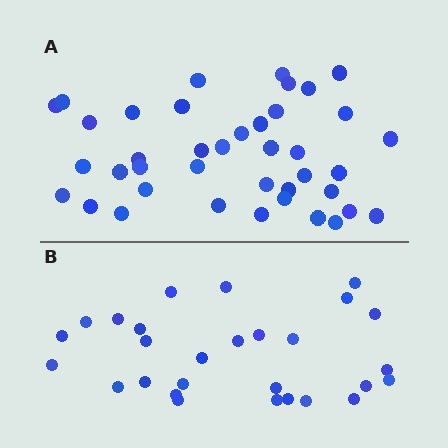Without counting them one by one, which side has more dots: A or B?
Region A (the top region) has more dots.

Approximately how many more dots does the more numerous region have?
Region A has roughly 12 or so more dots than region B.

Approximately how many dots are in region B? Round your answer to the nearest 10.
About 30 dots. (The exact count is 28, which rounds to 30.)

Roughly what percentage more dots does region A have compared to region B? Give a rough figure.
About 45% more.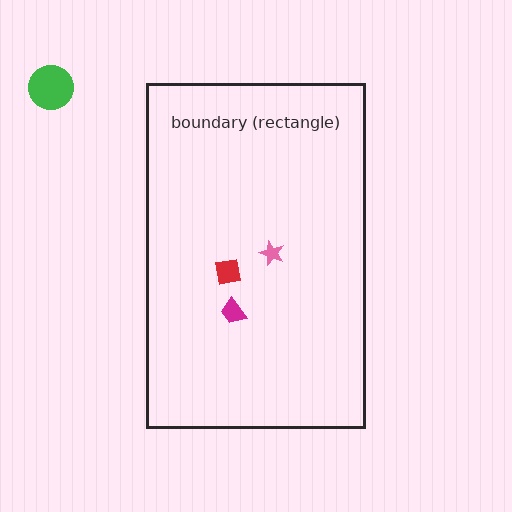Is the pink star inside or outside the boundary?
Inside.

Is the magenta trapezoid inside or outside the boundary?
Inside.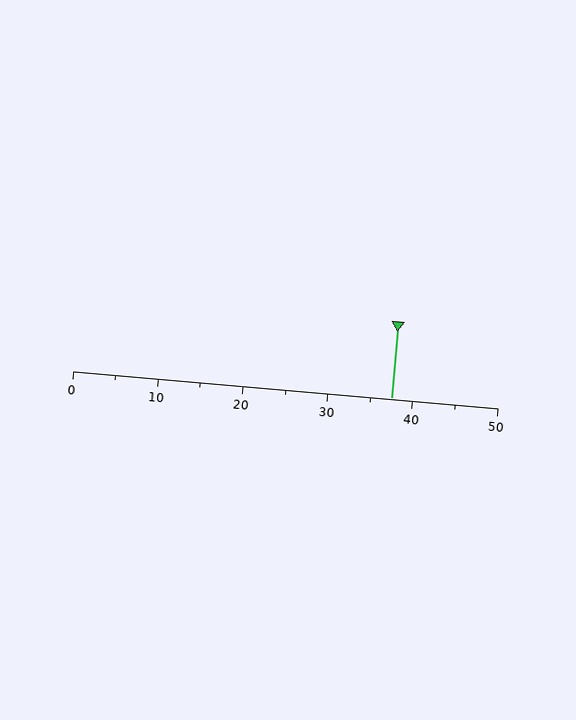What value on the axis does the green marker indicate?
The marker indicates approximately 37.5.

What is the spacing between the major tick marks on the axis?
The major ticks are spaced 10 apart.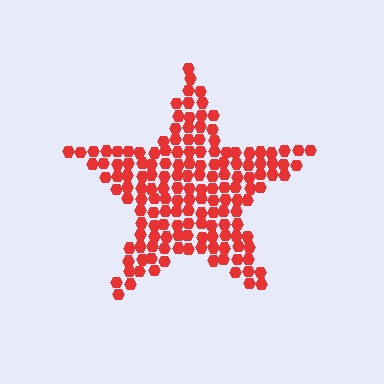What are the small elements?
The small elements are hexagons.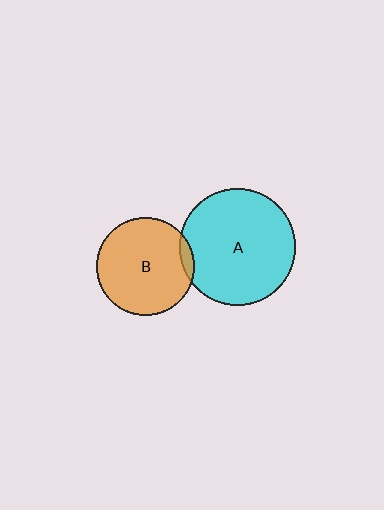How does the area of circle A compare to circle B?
Approximately 1.4 times.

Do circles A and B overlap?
Yes.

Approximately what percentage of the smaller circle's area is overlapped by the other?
Approximately 5%.